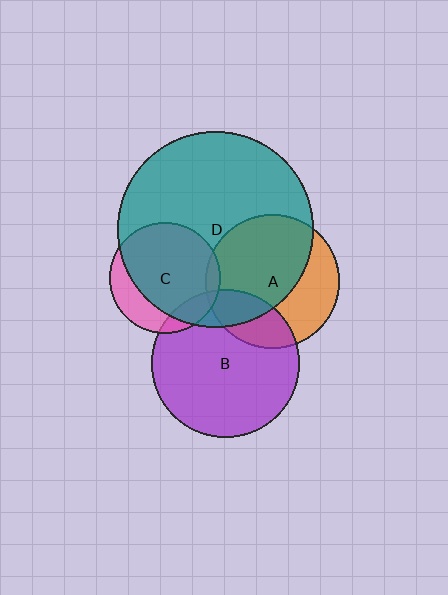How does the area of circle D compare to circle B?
Approximately 1.7 times.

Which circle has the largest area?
Circle D (teal).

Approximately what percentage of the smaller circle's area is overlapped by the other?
Approximately 15%.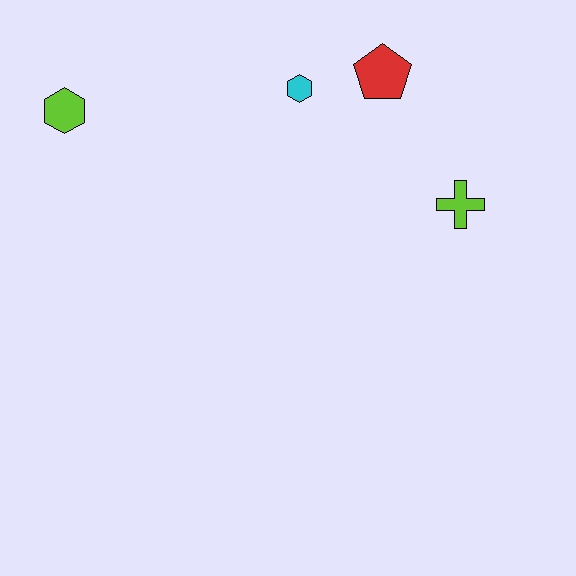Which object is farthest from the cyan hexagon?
The lime hexagon is farthest from the cyan hexagon.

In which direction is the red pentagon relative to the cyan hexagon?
The red pentagon is to the right of the cyan hexagon.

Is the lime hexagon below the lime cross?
No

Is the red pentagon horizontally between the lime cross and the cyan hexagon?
Yes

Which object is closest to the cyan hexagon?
The red pentagon is closest to the cyan hexagon.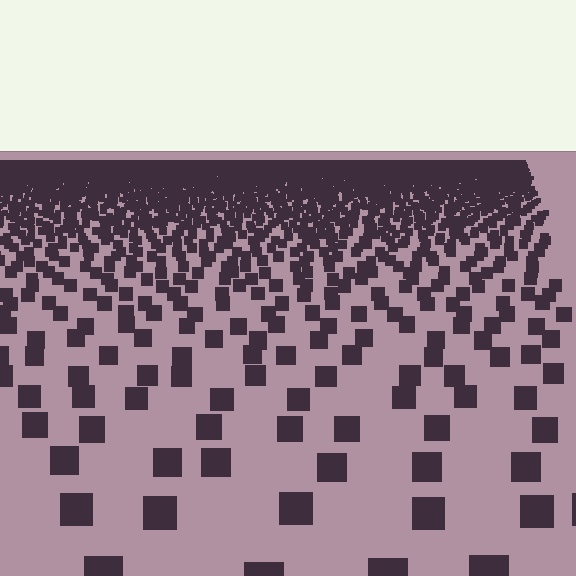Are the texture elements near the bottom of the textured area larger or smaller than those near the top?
Larger. Near the bottom, elements are closer to the viewer and appear at a bigger on-screen size.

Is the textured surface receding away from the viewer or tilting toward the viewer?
The surface is receding away from the viewer. Texture elements get smaller and denser toward the top.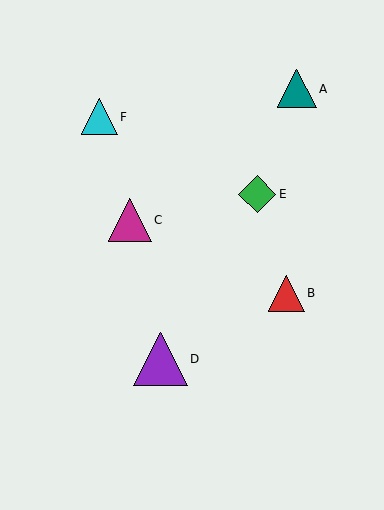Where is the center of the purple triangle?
The center of the purple triangle is at (160, 359).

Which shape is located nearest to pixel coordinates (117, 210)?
The magenta triangle (labeled C) at (130, 220) is nearest to that location.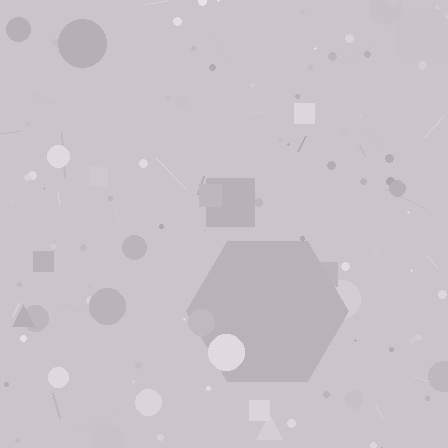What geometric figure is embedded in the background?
A hexagon is embedded in the background.